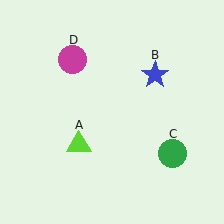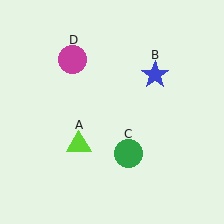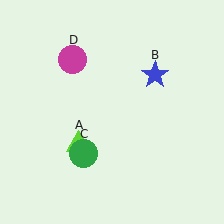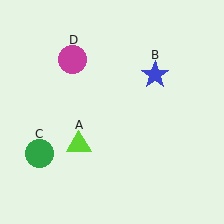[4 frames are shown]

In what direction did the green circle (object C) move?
The green circle (object C) moved left.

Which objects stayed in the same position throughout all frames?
Lime triangle (object A) and blue star (object B) and magenta circle (object D) remained stationary.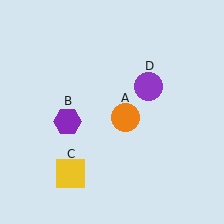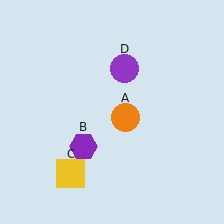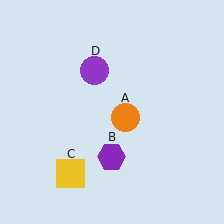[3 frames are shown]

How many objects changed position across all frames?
2 objects changed position: purple hexagon (object B), purple circle (object D).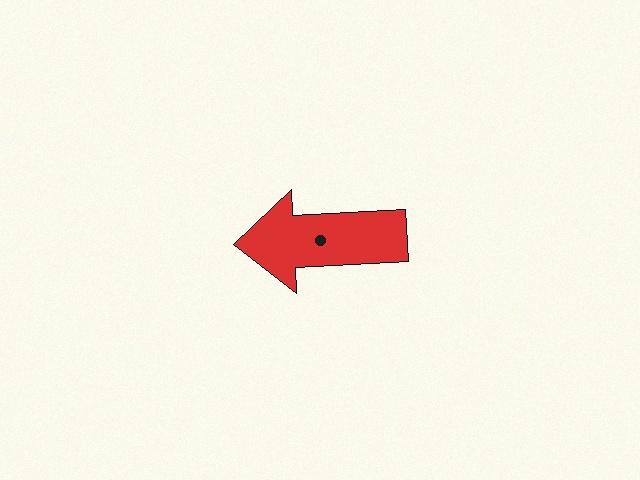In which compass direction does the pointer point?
West.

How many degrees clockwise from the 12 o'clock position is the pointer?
Approximately 267 degrees.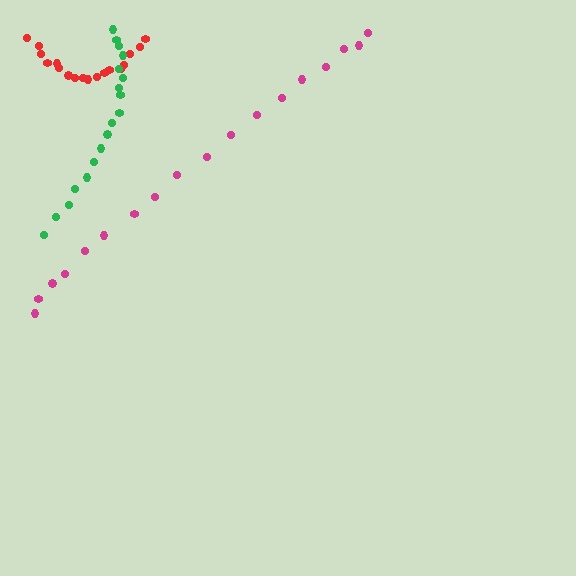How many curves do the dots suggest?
There are 3 distinct paths.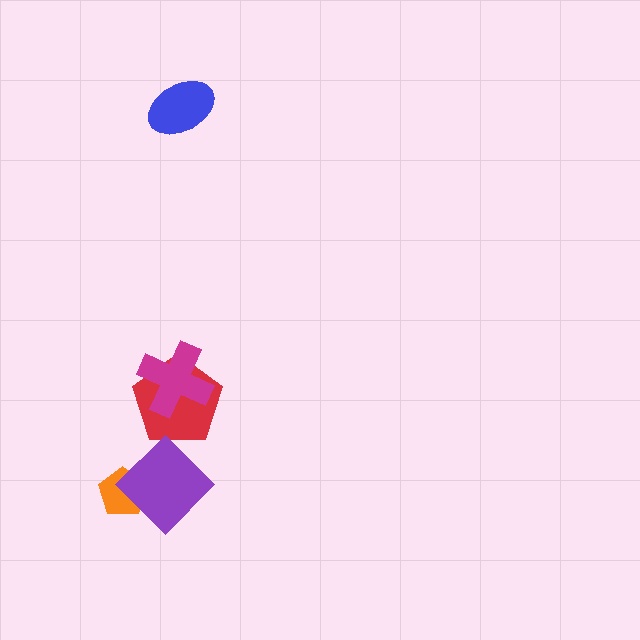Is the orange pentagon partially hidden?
Yes, it is partially covered by another shape.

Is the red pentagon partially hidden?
Yes, it is partially covered by another shape.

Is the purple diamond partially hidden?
No, no other shape covers it.